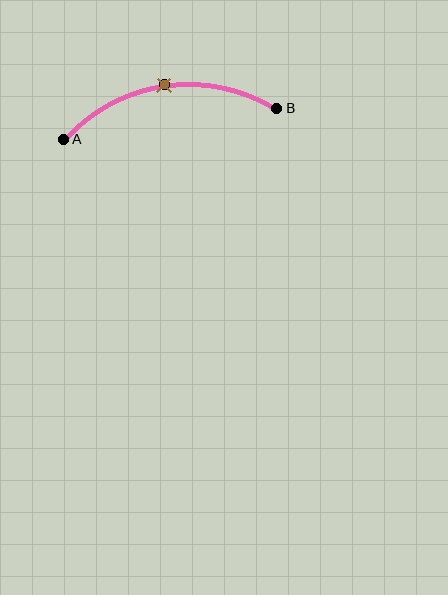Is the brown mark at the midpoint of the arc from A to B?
Yes. The brown mark lies on the arc at equal arc-length from both A and B — it is the arc midpoint.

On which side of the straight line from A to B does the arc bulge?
The arc bulges above the straight line connecting A and B.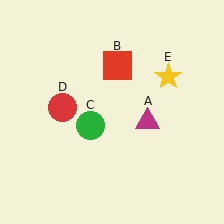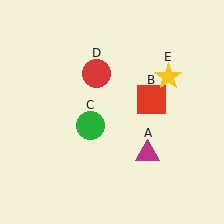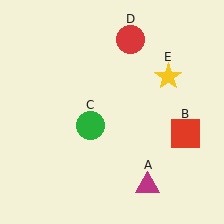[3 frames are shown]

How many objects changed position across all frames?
3 objects changed position: magenta triangle (object A), red square (object B), red circle (object D).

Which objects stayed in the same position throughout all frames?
Green circle (object C) and yellow star (object E) remained stationary.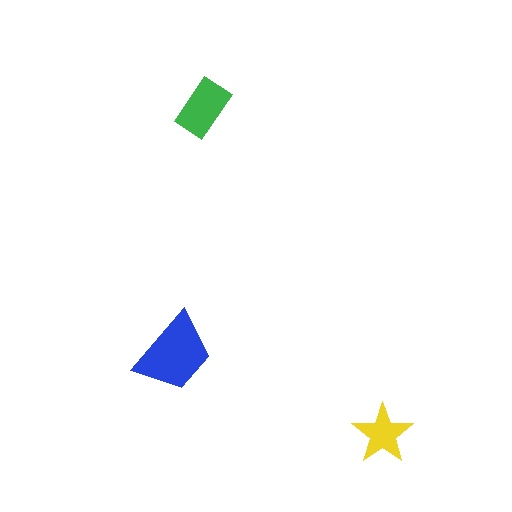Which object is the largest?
The blue trapezoid.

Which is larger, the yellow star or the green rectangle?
The green rectangle.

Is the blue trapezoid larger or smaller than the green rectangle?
Larger.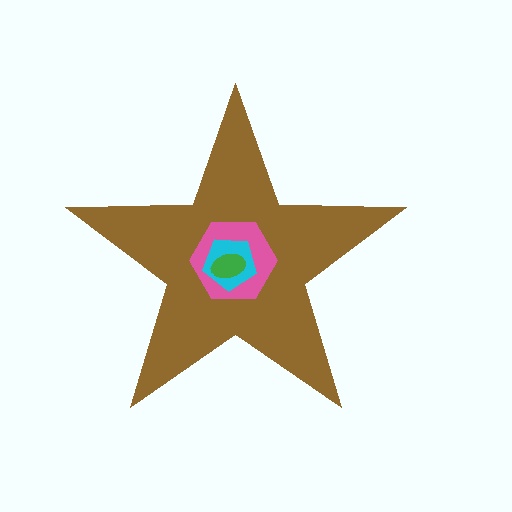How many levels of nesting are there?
4.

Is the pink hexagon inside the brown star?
Yes.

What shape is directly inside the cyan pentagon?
The green ellipse.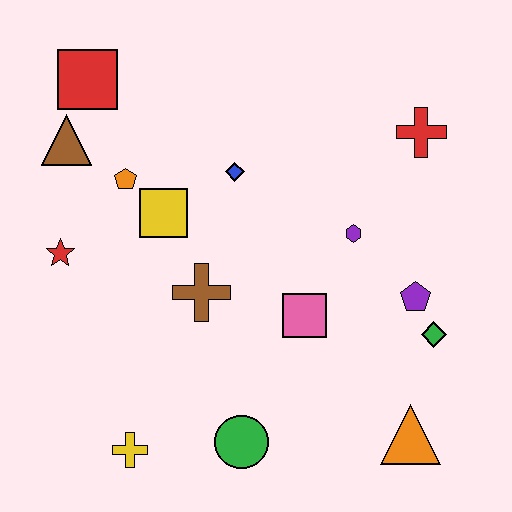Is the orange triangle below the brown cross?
Yes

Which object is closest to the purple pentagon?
The green diamond is closest to the purple pentagon.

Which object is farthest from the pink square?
The red square is farthest from the pink square.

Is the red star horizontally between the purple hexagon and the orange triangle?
No